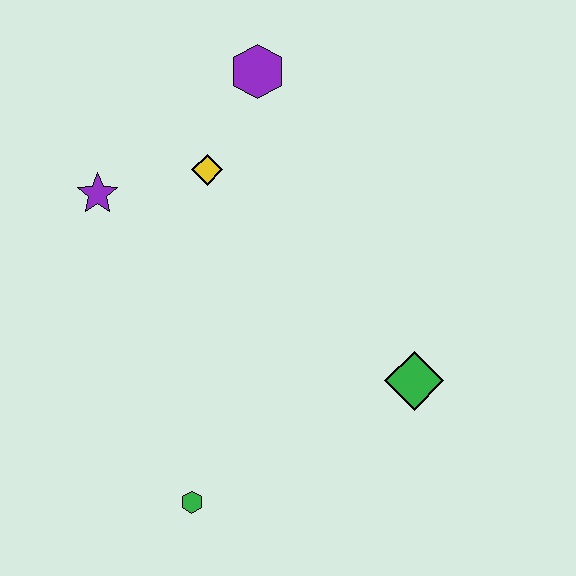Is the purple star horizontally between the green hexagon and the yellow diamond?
No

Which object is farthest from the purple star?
The green diamond is farthest from the purple star.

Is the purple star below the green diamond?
No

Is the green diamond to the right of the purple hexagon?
Yes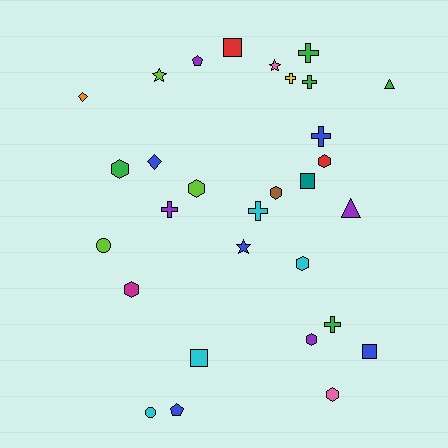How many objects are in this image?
There are 30 objects.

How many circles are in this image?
There are 2 circles.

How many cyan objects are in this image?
There are 4 cyan objects.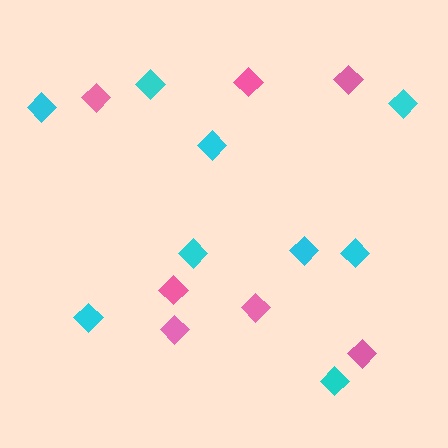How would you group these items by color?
There are 2 groups: one group of pink diamonds (7) and one group of cyan diamonds (9).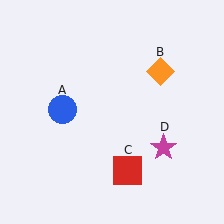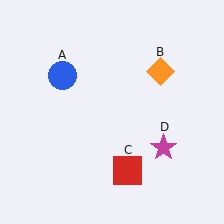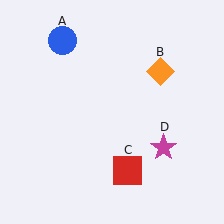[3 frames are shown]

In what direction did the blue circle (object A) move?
The blue circle (object A) moved up.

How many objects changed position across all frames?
1 object changed position: blue circle (object A).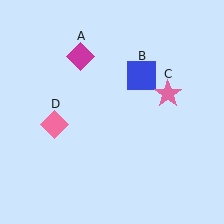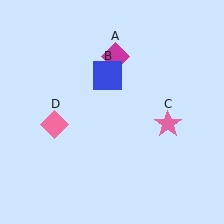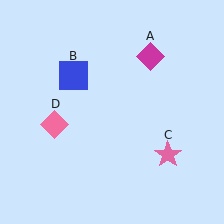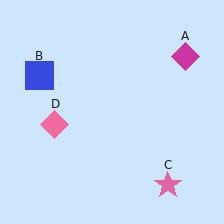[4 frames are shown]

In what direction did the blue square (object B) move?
The blue square (object B) moved left.